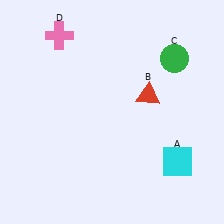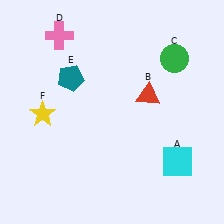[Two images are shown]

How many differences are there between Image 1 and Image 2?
There are 2 differences between the two images.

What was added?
A teal pentagon (E), a yellow star (F) were added in Image 2.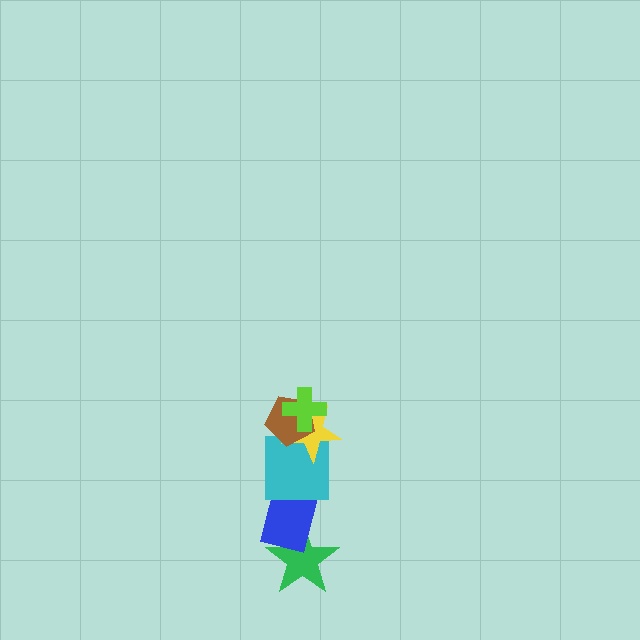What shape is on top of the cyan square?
The yellow star is on top of the cyan square.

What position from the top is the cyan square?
The cyan square is 4th from the top.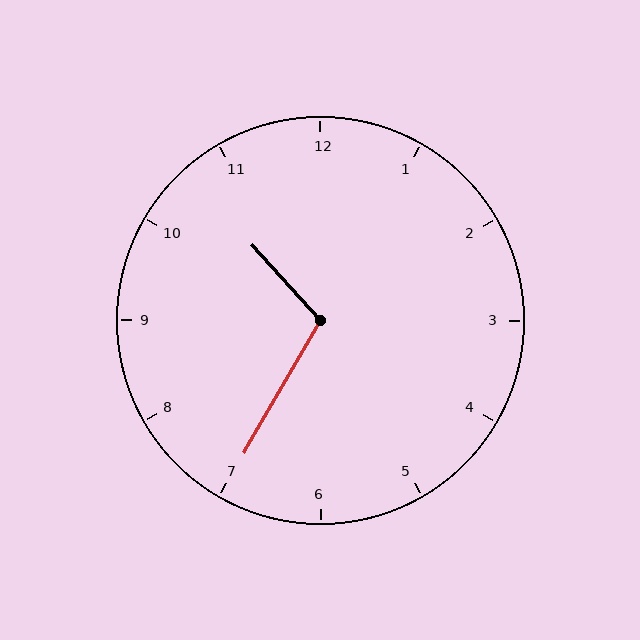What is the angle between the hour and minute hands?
Approximately 108 degrees.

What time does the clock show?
10:35.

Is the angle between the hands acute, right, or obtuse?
It is obtuse.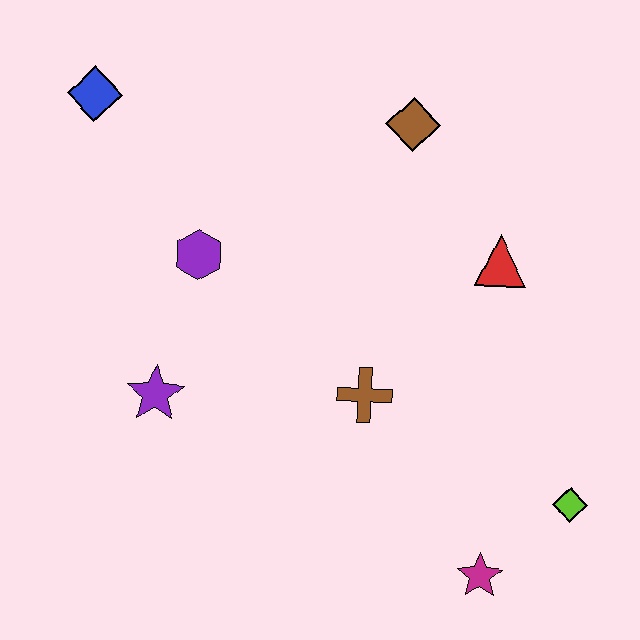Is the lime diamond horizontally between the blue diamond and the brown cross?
No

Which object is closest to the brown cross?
The red triangle is closest to the brown cross.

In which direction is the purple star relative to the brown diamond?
The purple star is below the brown diamond.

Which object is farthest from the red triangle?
The blue diamond is farthest from the red triangle.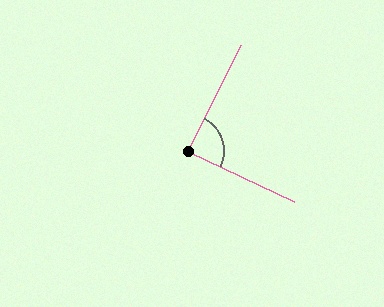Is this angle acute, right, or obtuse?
It is approximately a right angle.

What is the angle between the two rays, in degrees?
Approximately 89 degrees.